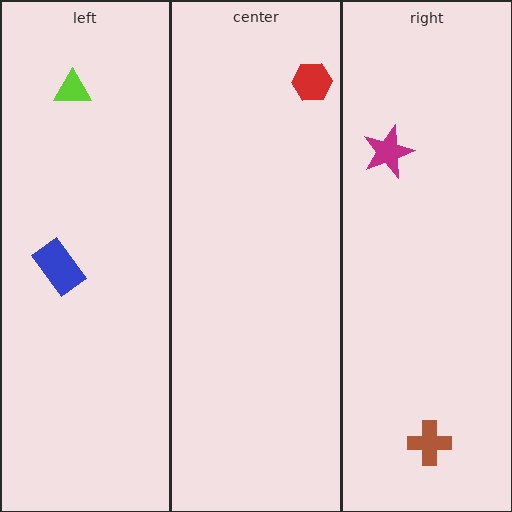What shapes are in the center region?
The red hexagon.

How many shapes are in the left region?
2.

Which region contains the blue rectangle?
The left region.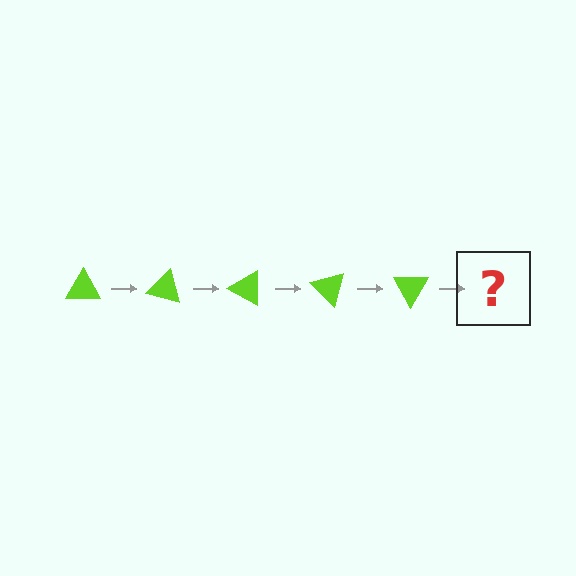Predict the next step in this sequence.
The next step is a lime triangle rotated 75 degrees.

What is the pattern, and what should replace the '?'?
The pattern is that the triangle rotates 15 degrees each step. The '?' should be a lime triangle rotated 75 degrees.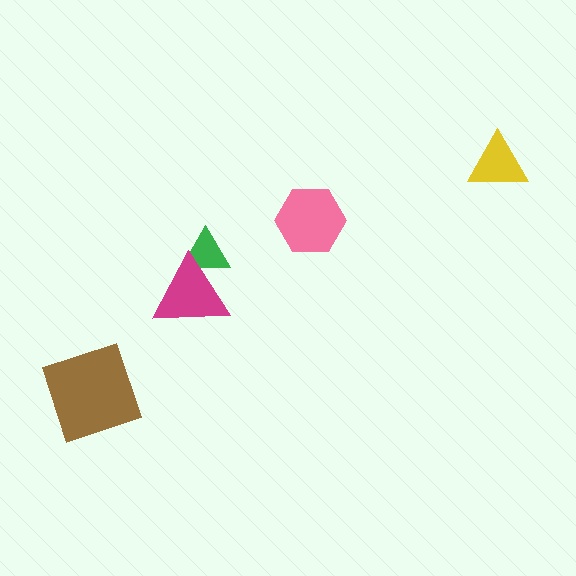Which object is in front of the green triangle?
The magenta triangle is in front of the green triangle.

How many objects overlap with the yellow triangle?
0 objects overlap with the yellow triangle.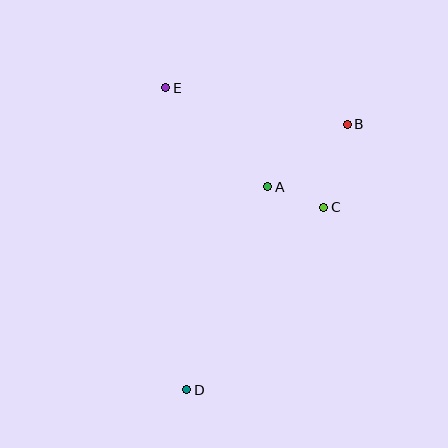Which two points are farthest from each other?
Points B and D are farthest from each other.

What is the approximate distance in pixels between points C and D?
The distance between C and D is approximately 228 pixels.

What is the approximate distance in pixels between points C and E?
The distance between C and E is approximately 198 pixels.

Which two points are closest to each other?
Points A and C are closest to each other.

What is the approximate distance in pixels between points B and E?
The distance between B and E is approximately 185 pixels.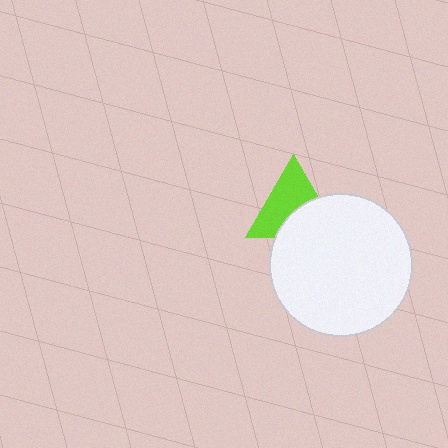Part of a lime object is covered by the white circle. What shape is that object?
It is a triangle.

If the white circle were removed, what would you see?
You would see the complete lime triangle.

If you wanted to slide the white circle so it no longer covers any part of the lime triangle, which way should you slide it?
Slide it down — that is the most direct way to separate the two shapes.